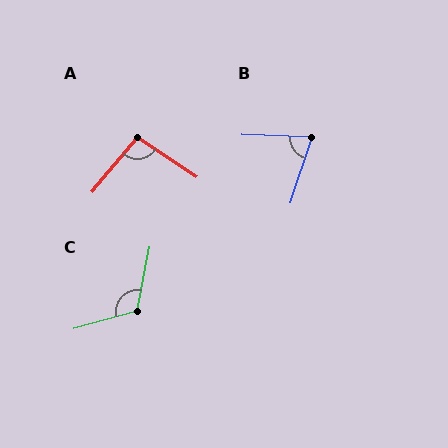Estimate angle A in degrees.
Approximately 96 degrees.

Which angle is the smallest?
B, at approximately 73 degrees.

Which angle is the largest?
C, at approximately 116 degrees.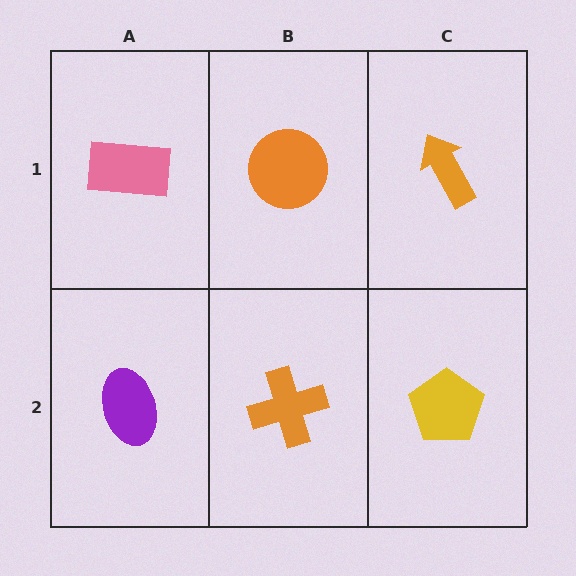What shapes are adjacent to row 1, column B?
An orange cross (row 2, column B), a pink rectangle (row 1, column A), an orange arrow (row 1, column C).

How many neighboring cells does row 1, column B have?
3.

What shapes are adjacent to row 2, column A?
A pink rectangle (row 1, column A), an orange cross (row 2, column B).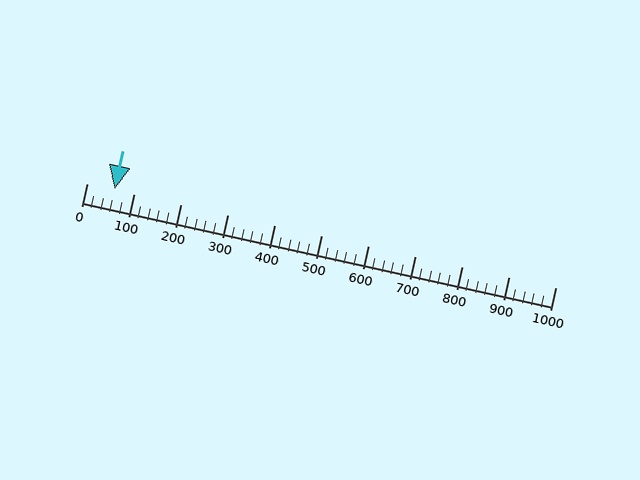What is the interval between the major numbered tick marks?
The major tick marks are spaced 100 units apart.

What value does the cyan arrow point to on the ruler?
The cyan arrow points to approximately 60.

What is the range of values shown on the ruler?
The ruler shows values from 0 to 1000.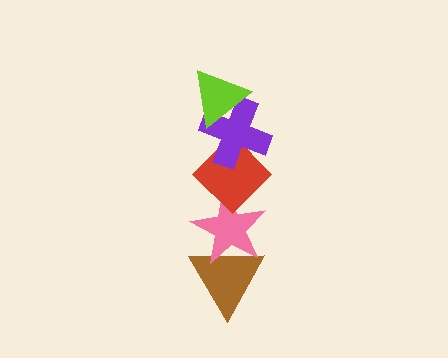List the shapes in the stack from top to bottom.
From top to bottom: the lime triangle, the purple cross, the red diamond, the pink star, the brown triangle.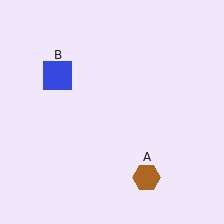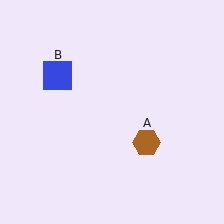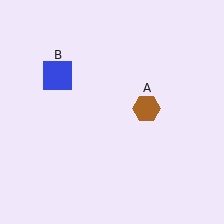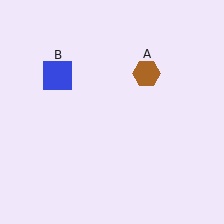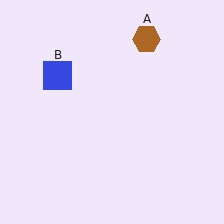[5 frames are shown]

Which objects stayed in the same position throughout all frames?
Blue square (object B) remained stationary.